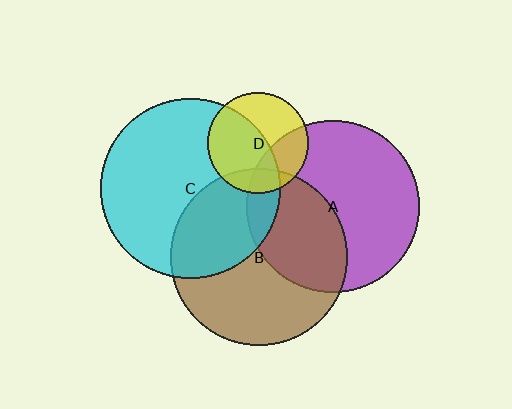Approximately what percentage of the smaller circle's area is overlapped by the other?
Approximately 10%.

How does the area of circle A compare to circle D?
Approximately 2.9 times.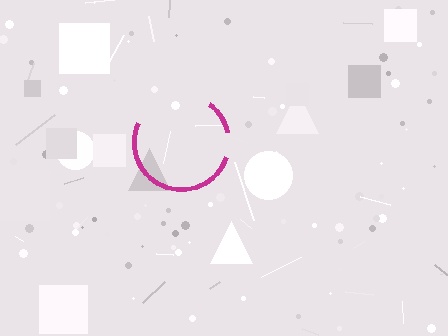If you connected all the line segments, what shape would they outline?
They would outline a circle.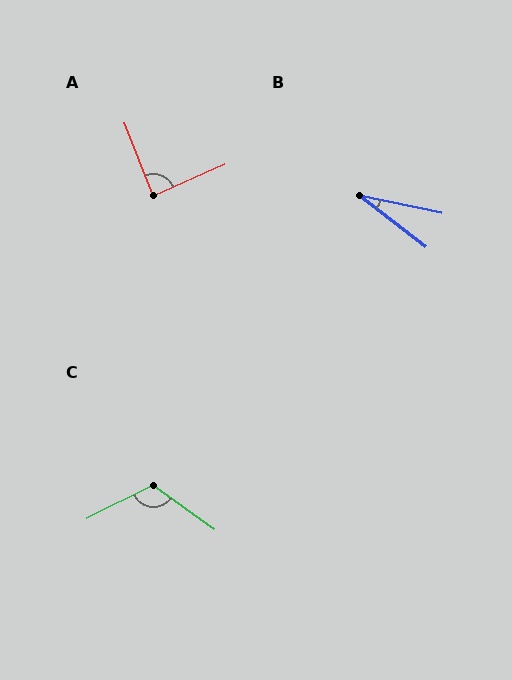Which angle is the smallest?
B, at approximately 26 degrees.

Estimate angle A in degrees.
Approximately 88 degrees.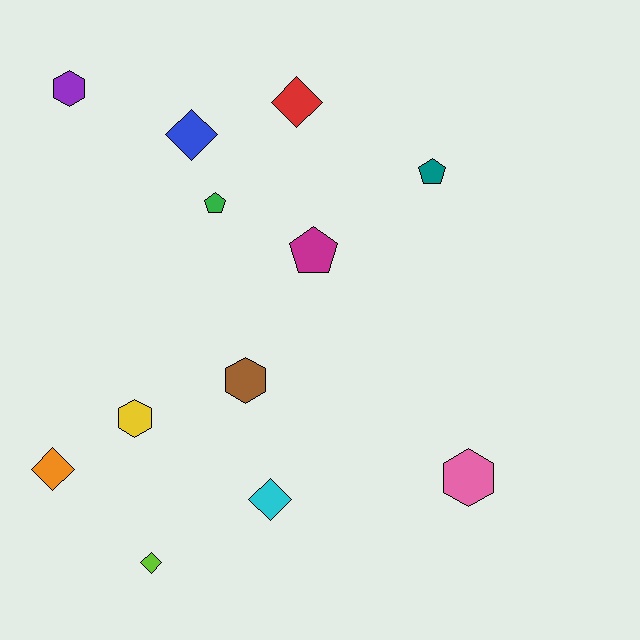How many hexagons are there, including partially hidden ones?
There are 4 hexagons.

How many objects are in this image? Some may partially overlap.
There are 12 objects.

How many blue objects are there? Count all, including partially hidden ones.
There is 1 blue object.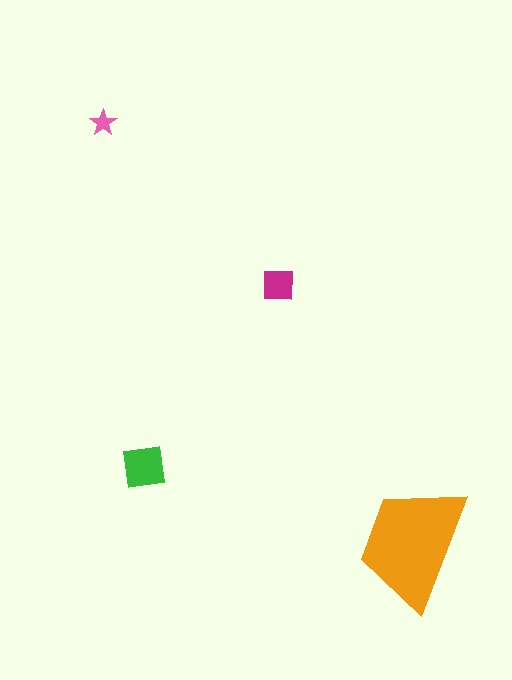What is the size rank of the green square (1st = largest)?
2nd.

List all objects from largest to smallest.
The orange trapezoid, the green square, the magenta square, the pink star.